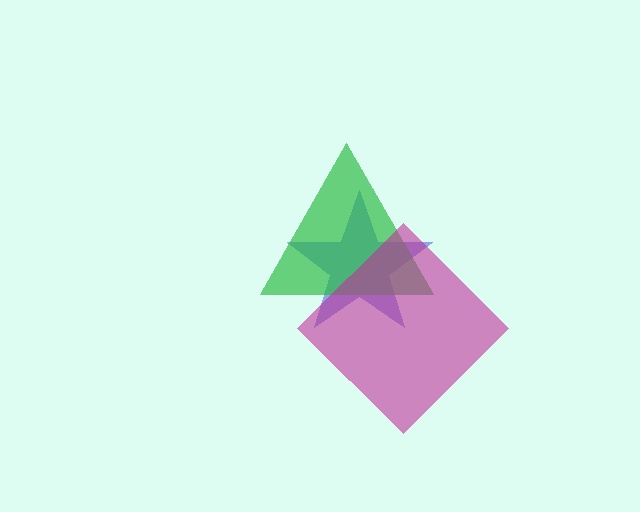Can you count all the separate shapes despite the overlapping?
Yes, there are 3 separate shapes.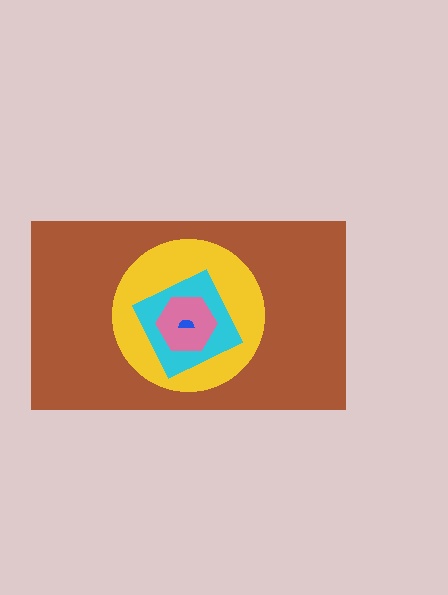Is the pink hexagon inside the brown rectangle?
Yes.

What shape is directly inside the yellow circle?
The cyan square.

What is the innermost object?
The blue semicircle.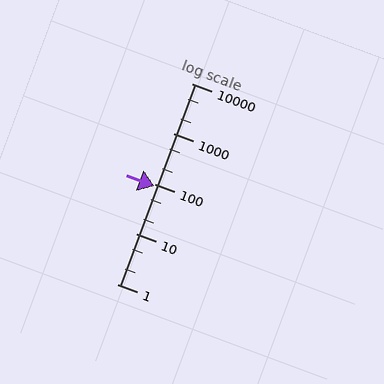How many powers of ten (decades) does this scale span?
The scale spans 4 decades, from 1 to 10000.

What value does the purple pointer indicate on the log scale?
The pointer indicates approximately 88.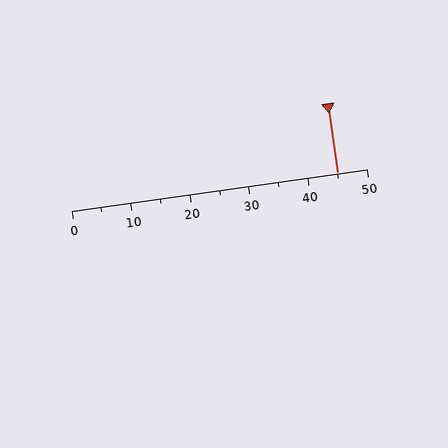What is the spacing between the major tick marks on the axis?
The major ticks are spaced 10 apart.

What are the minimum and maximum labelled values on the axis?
The axis runs from 0 to 50.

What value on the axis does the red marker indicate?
The marker indicates approximately 45.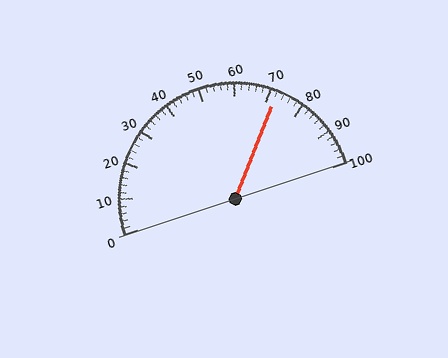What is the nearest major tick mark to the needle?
The nearest major tick mark is 70.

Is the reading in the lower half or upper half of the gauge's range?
The reading is in the upper half of the range (0 to 100).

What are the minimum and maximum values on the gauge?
The gauge ranges from 0 to 100.